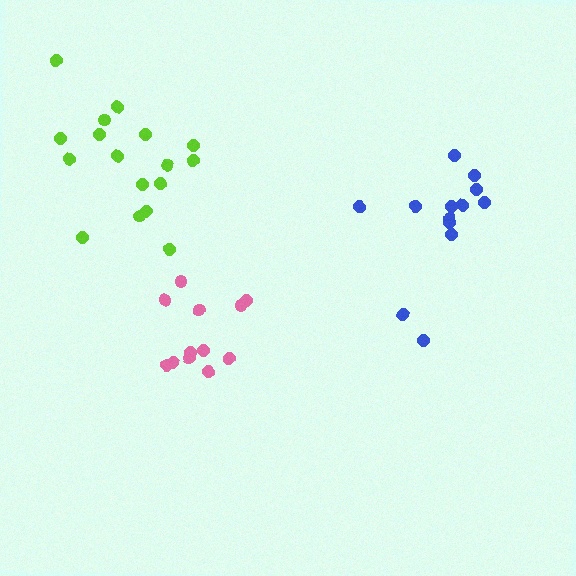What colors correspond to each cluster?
The clusters are colored: blue, lime, pink.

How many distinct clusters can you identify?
There are 3 distinct clusters.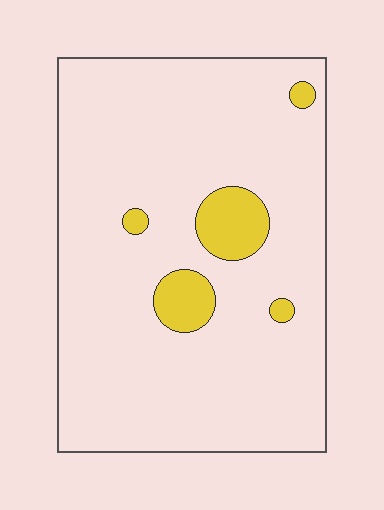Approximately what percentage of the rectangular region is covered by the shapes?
Approximately 10%.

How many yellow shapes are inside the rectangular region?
5.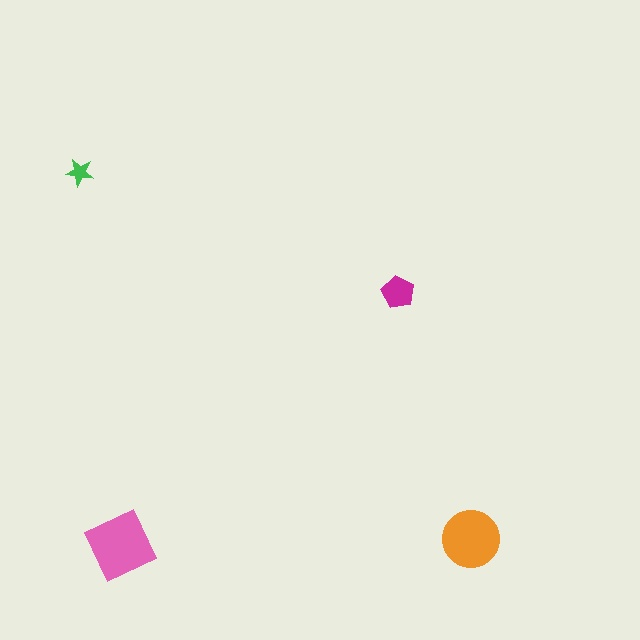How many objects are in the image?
There are 4 objects in the image.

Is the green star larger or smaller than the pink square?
Smaller.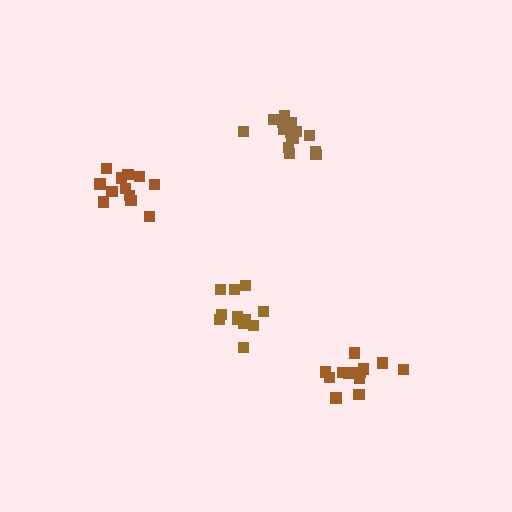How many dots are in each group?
Group 1: 15 dots, Group 2: 12 dots, Group 3: 14 dots, Group 4: 12 dots (53 total).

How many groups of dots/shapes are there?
There are 4 groups.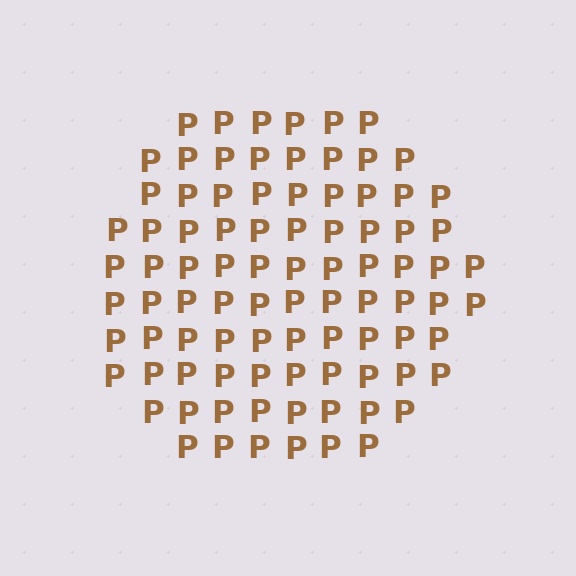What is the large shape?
The large shape is a circle.